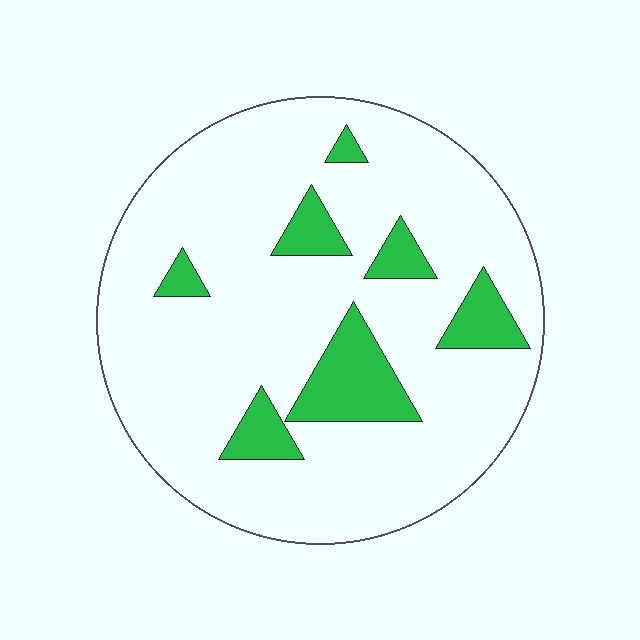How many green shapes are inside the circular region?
7.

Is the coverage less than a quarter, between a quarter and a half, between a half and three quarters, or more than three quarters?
Less than a quarter.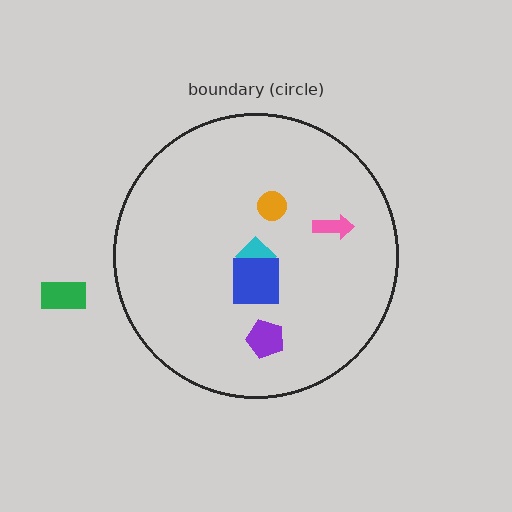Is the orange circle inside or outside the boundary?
Inside.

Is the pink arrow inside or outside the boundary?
Inside.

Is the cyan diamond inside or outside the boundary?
Inside.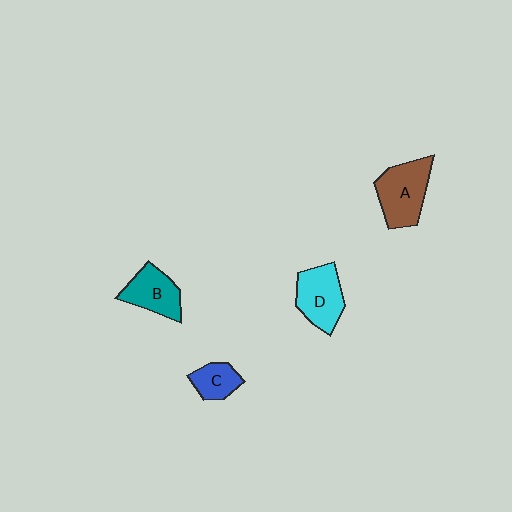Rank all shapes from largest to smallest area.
From largest to smallest: A (brown), D (cyan), B (teal), C (blue).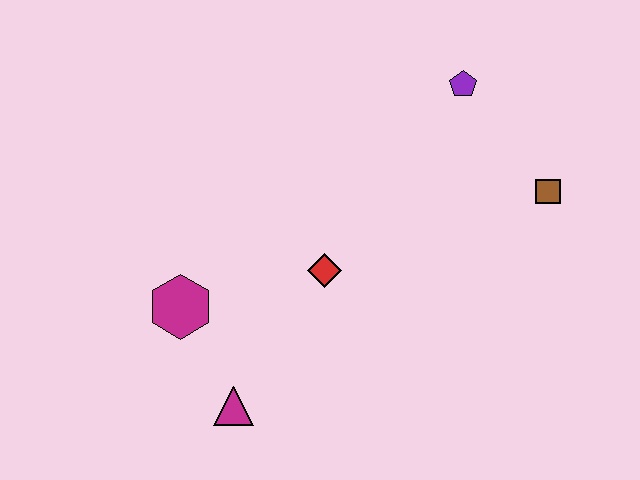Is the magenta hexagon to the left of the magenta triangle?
Yes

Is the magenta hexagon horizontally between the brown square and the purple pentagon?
No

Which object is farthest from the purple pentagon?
The magenta triangle is farthest from the purple pentagon.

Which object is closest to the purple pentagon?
The brown square is closest to the purple pentagon.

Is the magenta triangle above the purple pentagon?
No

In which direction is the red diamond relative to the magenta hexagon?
The red diamond is to the right of the magenta hexagon.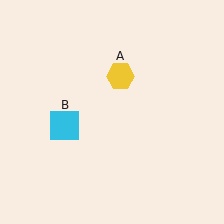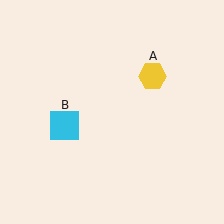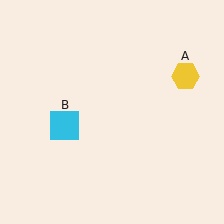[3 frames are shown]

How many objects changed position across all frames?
1 object changed position: yellow hexagon (object A).